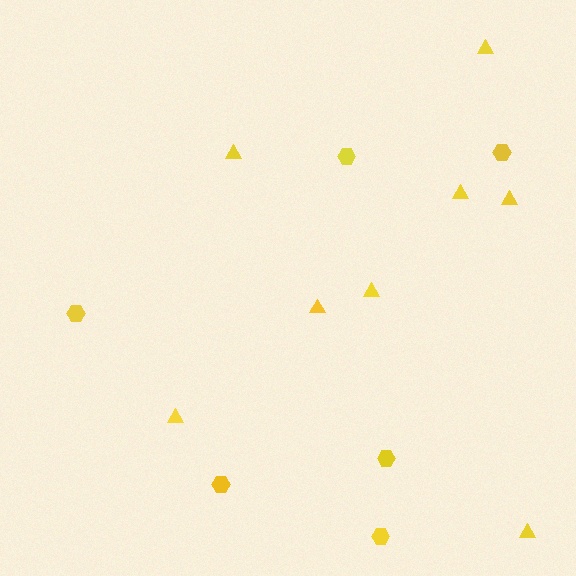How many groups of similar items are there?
There are 2 groups: one group of hexagons (6) and one group of triangles (8).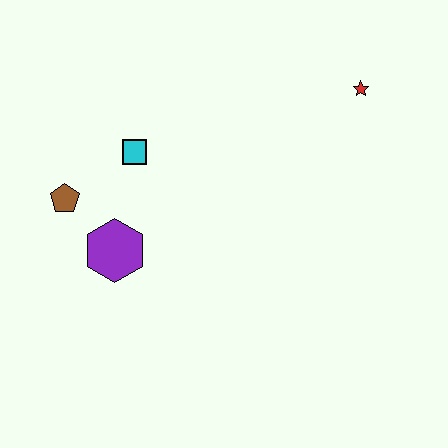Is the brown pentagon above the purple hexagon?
Yes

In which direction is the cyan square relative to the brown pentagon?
The cyan square is to the right of the brown pentagon.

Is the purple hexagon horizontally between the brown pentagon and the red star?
Yes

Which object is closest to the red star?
The cyan square is closest to the red star.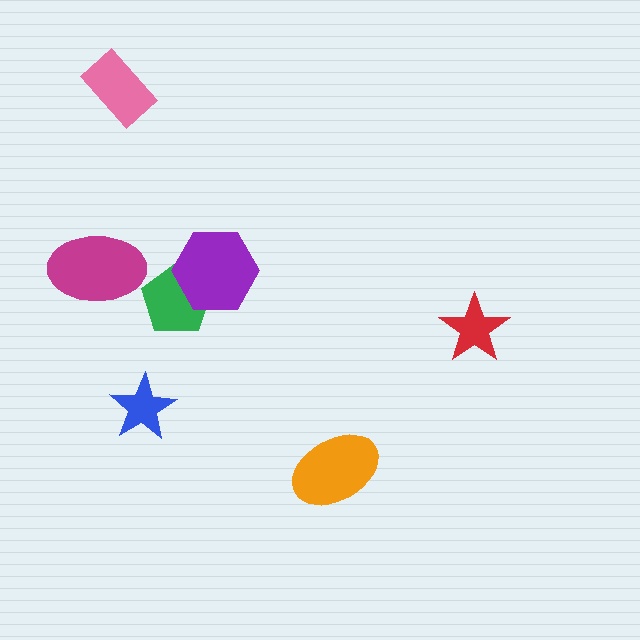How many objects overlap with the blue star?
0 objects overlap with the blue star.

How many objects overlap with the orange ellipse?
0 objects overlap with the orange ellipse.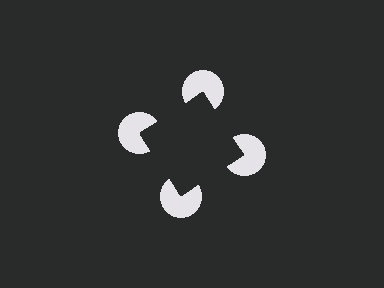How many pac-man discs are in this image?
There are 4 — one at each vertex of the illusory square.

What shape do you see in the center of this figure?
An illusory square — its edges are inferred from the aligned wedge cuts in the pac-man discs, not physically drawn.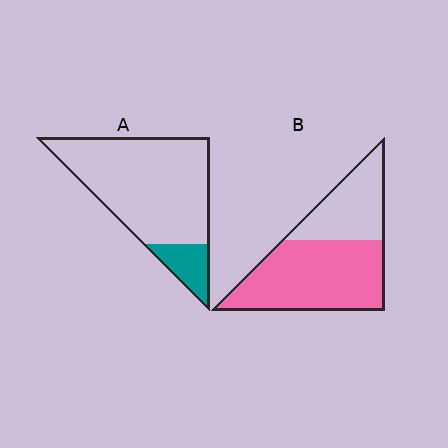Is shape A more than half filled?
No.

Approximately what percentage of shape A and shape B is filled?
A is approximately 15% and B is approximately 65%.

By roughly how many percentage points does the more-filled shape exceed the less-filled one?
By roughly 50 percentage points (B over A).